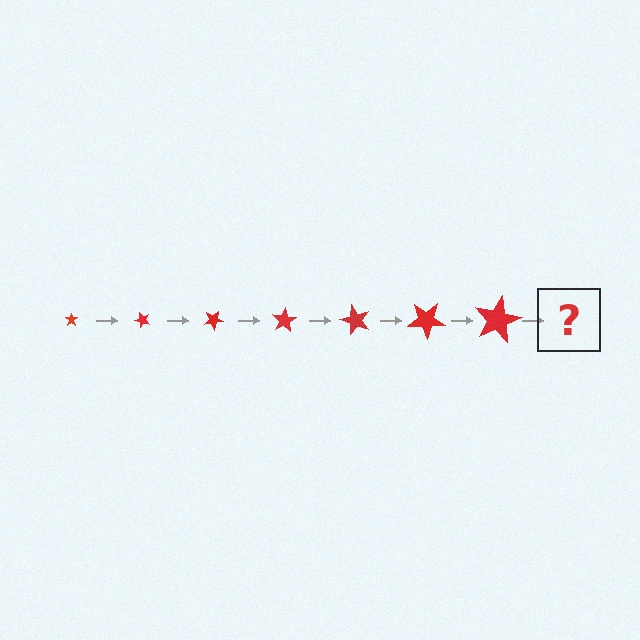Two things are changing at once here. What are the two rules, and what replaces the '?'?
The two rules are that the star grows larger each step and it rotates 50 degrees each step. The '?' should be a star, larger than the previous one and rotated 350 degrees from the start.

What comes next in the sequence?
The next element should be a star, larger than the previous one and rotated 350 degrees from the start.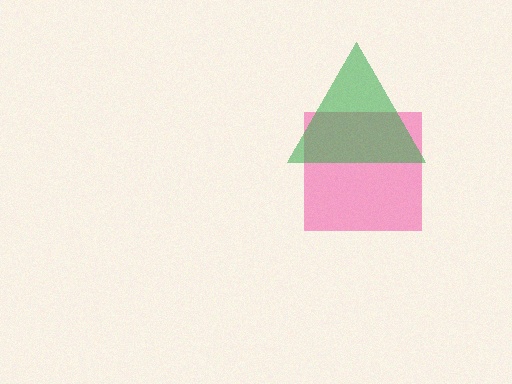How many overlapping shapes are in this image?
There are 2 overlapping shapes in the image.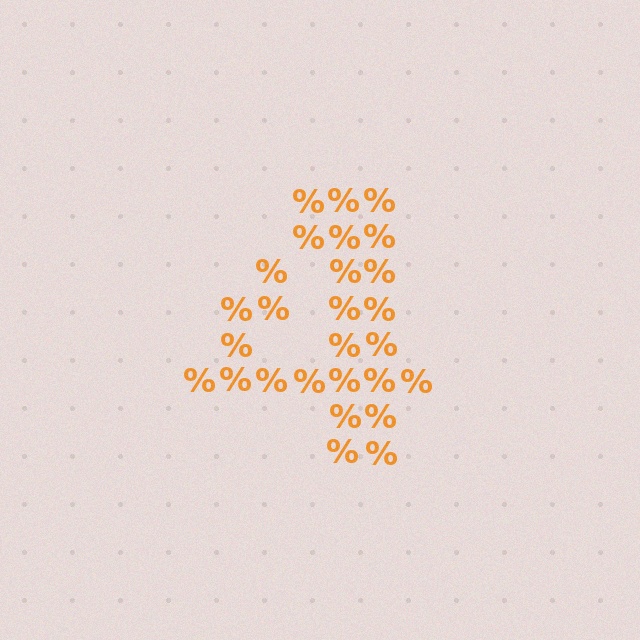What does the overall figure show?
The overall figure shows the digit 4.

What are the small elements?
The small elements are percent signs.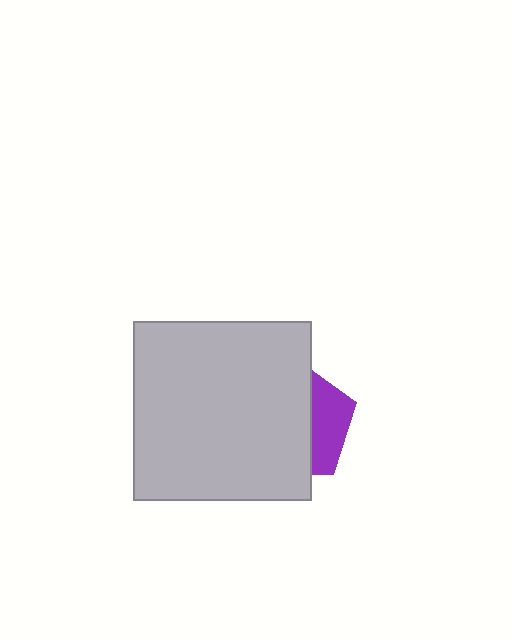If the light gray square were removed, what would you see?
You would see the complete purple pentagon.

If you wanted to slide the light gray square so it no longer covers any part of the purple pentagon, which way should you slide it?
Slide it left — that is the most direct way to separate the two shapes.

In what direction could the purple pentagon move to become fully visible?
The purple pentagon could move right. That would shift it out from behind the light gray square entirely.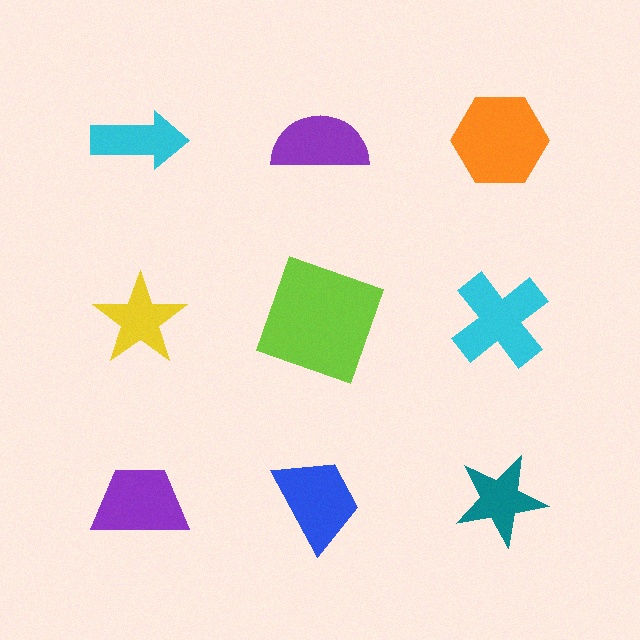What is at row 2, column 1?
A yellow star.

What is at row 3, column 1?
A purple trapezoid.